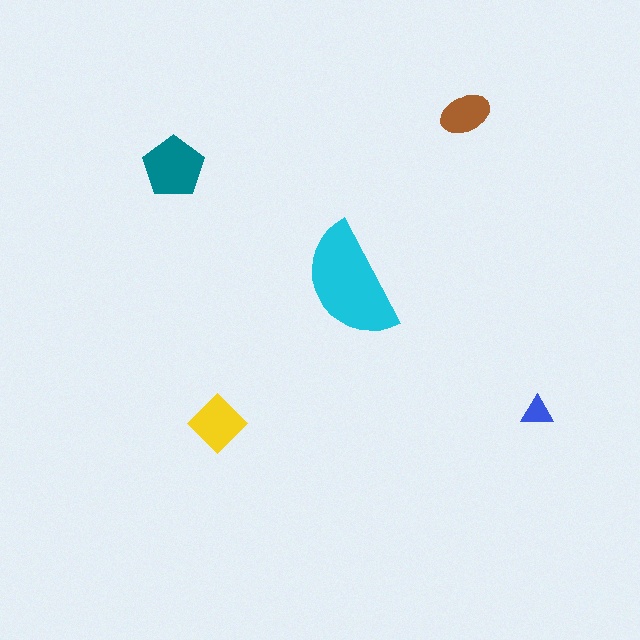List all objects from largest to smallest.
The cyan semicircle, the teal pentagon, the yellow diamond, the brown ellipse, the blue triangle.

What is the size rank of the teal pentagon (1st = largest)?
2nd.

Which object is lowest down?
The yellow diamond is bottommost.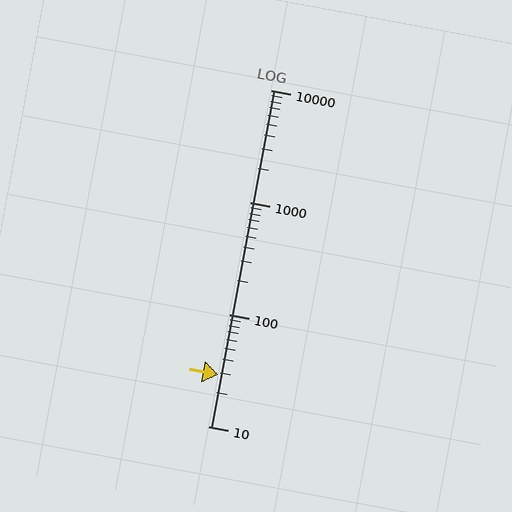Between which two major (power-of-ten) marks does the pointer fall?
The pointer is between 10 and 100.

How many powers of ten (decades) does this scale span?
The scale spans 3 decades, from 10 to 10000.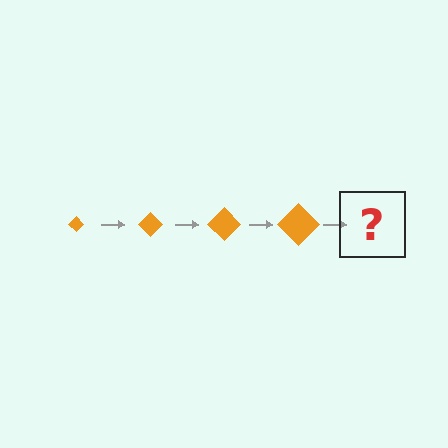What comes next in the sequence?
The next element should be an orange diamond, larger than the previous one.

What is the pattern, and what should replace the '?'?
The pattern is that the diamond gets progressively larger each step. The '?' should be an orange diamond, larger than the previous one.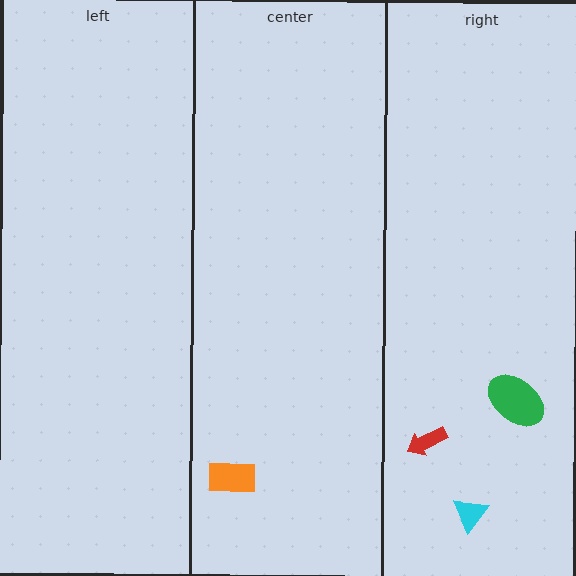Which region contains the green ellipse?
The right region.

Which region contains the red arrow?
The right region.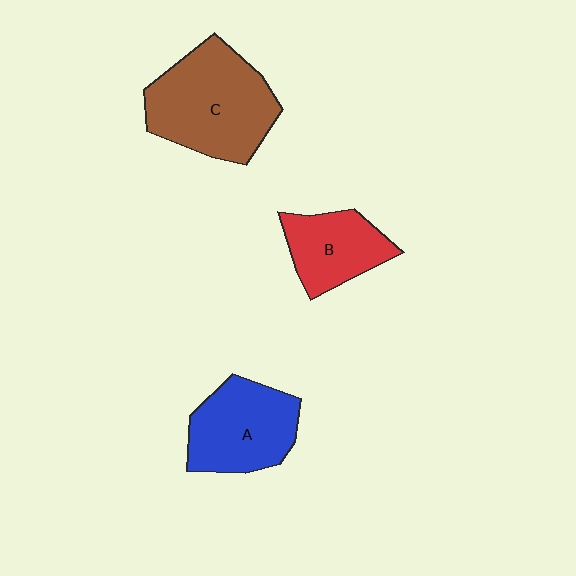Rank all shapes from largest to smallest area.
From largest to smallest: C (brown), A (blue), B (red).